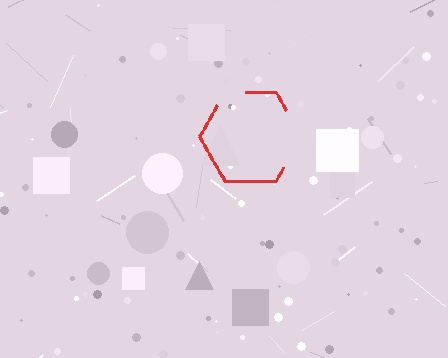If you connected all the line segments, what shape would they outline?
They would outline a hexagon.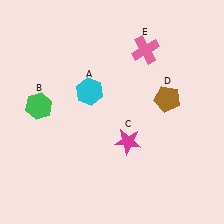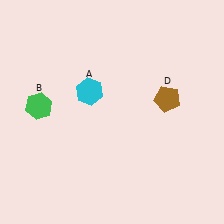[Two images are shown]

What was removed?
The magenta star (C), the pink cross (E) were removed in Image 2.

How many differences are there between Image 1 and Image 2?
There are 2 differences between the two images.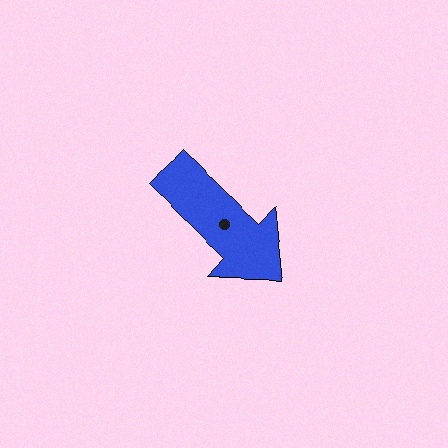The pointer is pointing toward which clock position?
Roughly 4 o'clock.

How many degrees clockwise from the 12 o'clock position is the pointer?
Approximately 133 degrees.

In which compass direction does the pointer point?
Southeast.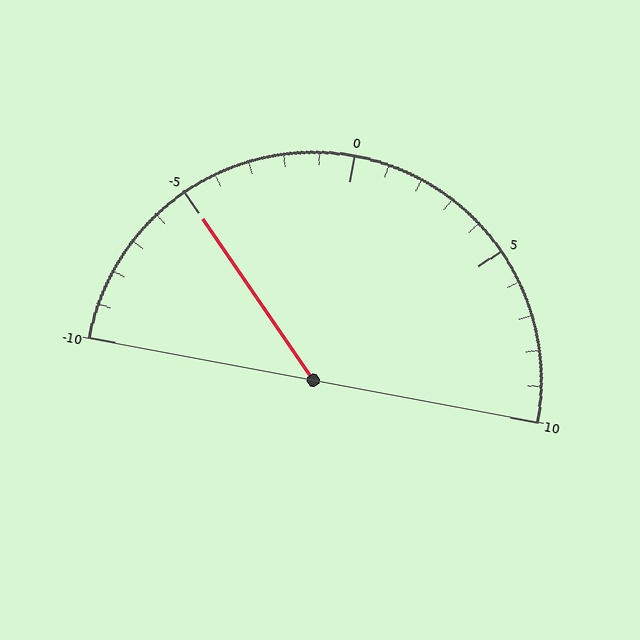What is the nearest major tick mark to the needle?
The nearest major tick mark is -5.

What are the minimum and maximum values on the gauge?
The gauge ranges from -10 to 10.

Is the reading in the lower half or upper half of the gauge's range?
The reading is in the lower half of the range (-10 to 10).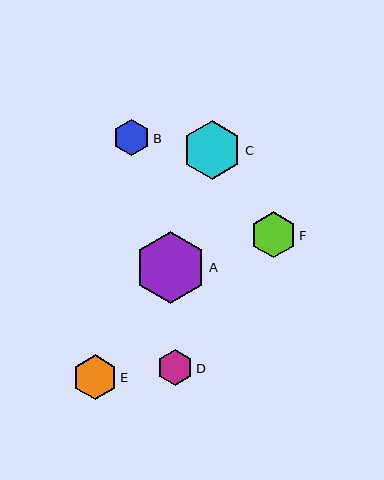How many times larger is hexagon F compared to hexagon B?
Hexagon F is approximately 1.3 times the size of hexagon B.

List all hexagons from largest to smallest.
From largest to smallest: A, C, F, E, B, D.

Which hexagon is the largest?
Hexagon A is the largest with a size of approximately 72 pixels.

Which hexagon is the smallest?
Hexagon D is the smallest with a size of approximately 36 pixels.